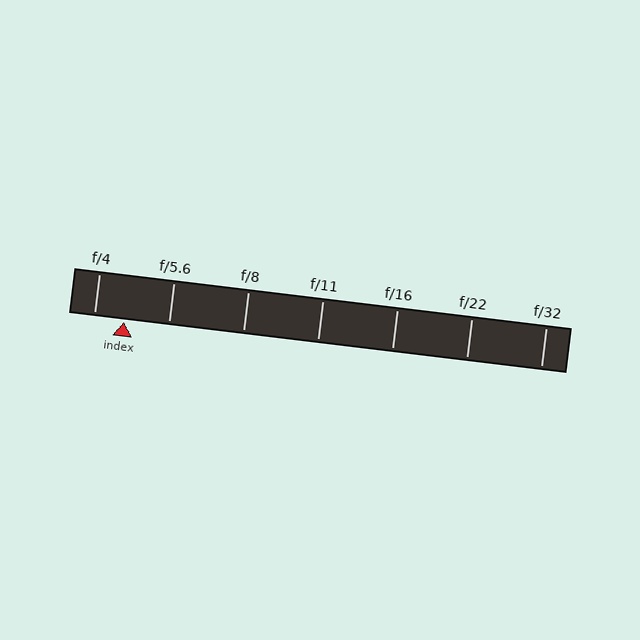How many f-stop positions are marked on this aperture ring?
There are 7 f-stop positions marked.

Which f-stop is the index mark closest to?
The index mark is closest to f/4.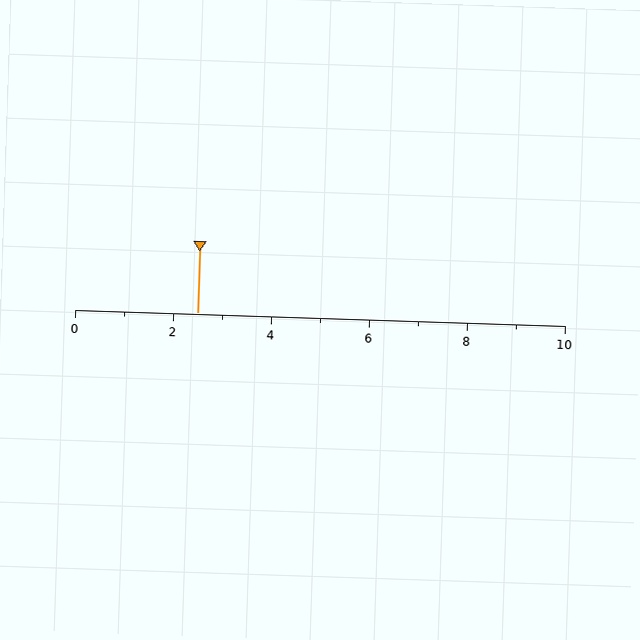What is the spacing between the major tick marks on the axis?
The major ticks are spaced 2 apart.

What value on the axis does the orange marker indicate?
The marker indicates approximately 2.5.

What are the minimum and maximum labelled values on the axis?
The axis runs from 0 to 10.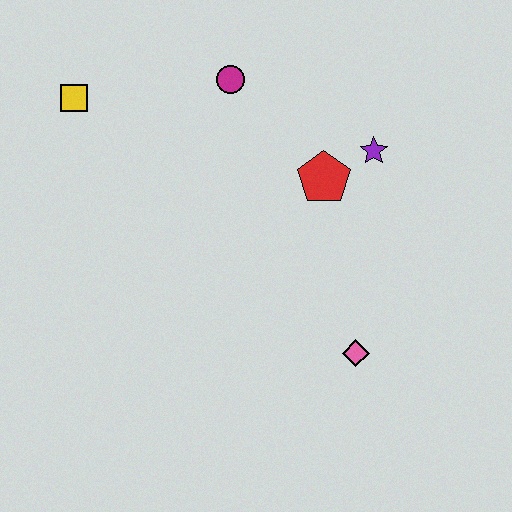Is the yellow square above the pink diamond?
Yes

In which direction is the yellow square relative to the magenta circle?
The yellow square is to the left of the magenta circle.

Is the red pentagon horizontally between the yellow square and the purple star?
Yes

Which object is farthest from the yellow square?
The pink diamond is farthest from the yellow square.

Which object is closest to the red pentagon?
The purple star is closest to the red pentagon.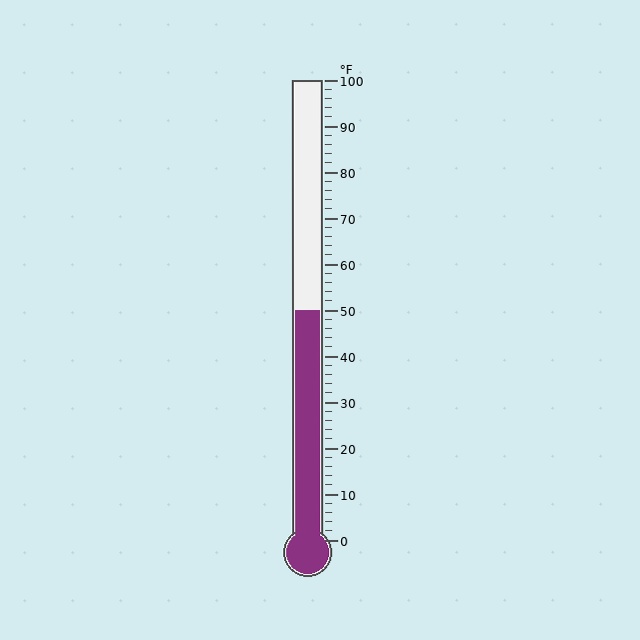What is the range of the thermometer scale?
The thermometer scale ranges from 0°F to 100°F.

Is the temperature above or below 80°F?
The temperature is below 80°F.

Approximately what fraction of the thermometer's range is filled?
The thermometer is filled to approximately 50% of its range.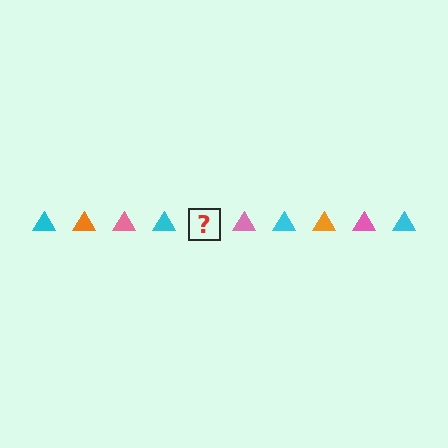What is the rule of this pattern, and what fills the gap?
The rule is that the pattern cycles through cyan, orange, pink triangles. The gap should be filled with an orange triangle.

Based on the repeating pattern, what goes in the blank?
The blank should be an orange triangle.